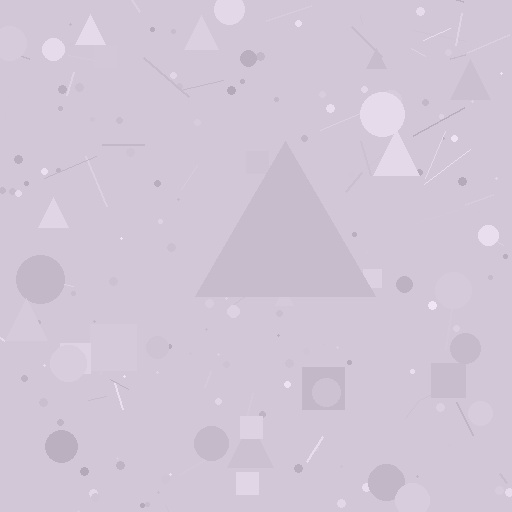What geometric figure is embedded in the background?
A triangle is embedded in the background.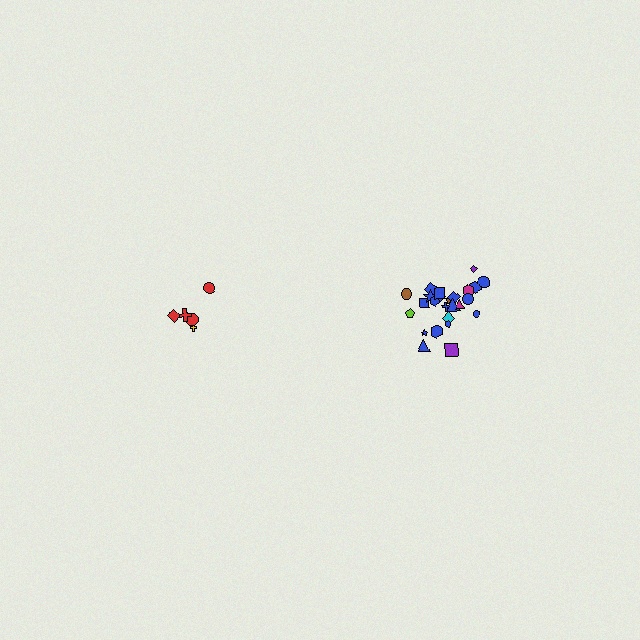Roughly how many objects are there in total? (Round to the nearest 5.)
Roughly 30 objects in total.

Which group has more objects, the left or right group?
The right group.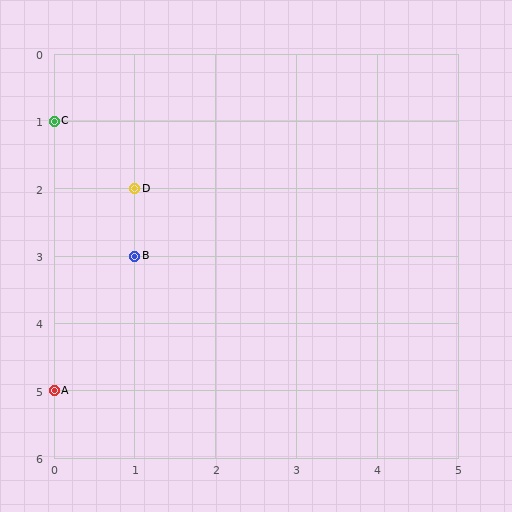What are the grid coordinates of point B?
Point B is at grid coordinates (1, 3).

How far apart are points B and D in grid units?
Points B and D are 1 row apart.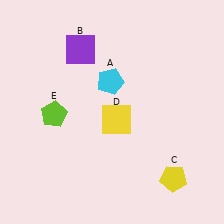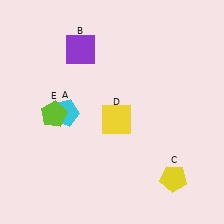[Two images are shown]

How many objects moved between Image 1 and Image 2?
1 object moved between the two images.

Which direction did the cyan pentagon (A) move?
The cyan pentagon (A) moved left.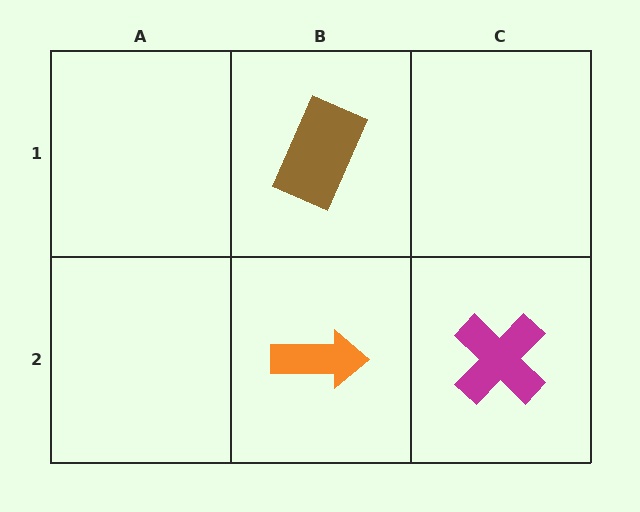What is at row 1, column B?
A brown rectangle.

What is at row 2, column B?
An orange arrow.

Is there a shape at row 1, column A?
No, that cell is empty.